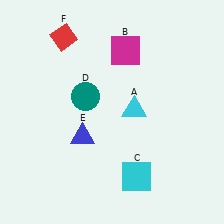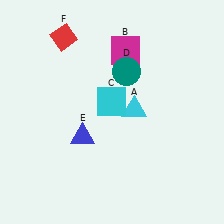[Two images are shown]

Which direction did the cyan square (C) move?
The cyan square (C) moved up.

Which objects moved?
The objects that moved are: the cyan square (C), the teal circle (D).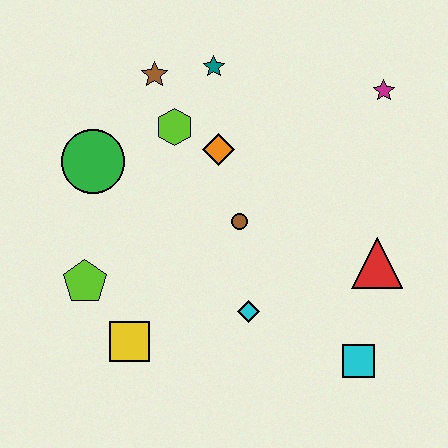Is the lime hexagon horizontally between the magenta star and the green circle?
Yes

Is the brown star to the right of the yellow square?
Yes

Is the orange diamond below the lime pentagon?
No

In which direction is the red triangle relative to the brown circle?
The red triangle is to the right of the brown circle.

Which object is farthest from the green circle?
The cyan square is farthest from the green circle.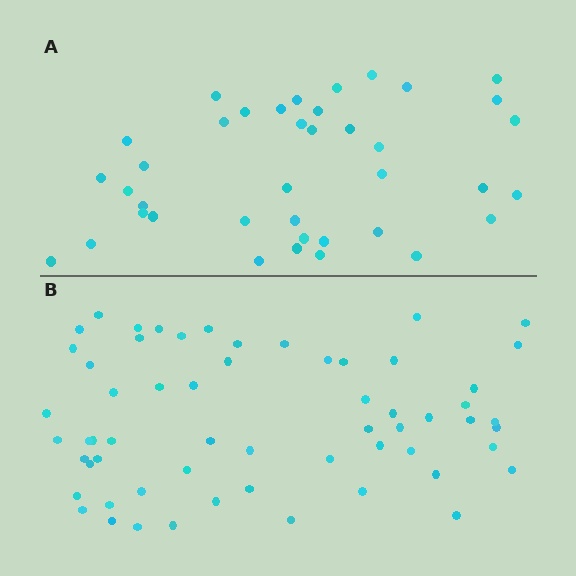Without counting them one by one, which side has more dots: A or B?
Region B (the bottom region) has more dots.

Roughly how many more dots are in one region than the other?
Region B has approximately 20 more dots than region A.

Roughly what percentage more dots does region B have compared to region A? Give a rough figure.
About 55% more.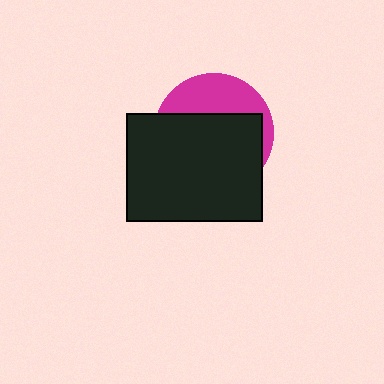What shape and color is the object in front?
The object in front is a black rectangle.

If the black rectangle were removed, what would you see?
You would see the complete magenta circle.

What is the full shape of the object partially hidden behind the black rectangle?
The partially hidden object is a magenta circle.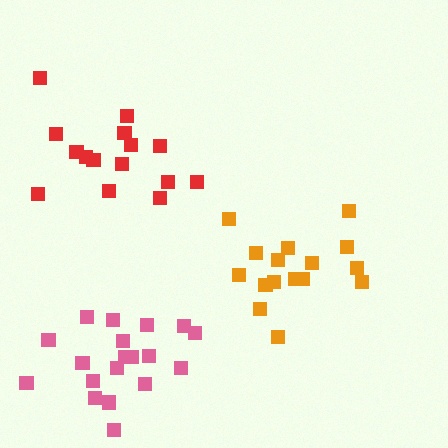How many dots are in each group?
Group 1: 16 dots, Group 2: 15 dots, Group 3: 19 dots (50 total).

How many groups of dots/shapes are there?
There are 3 groups.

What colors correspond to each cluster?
The clusters are colored: orange, red, pink.